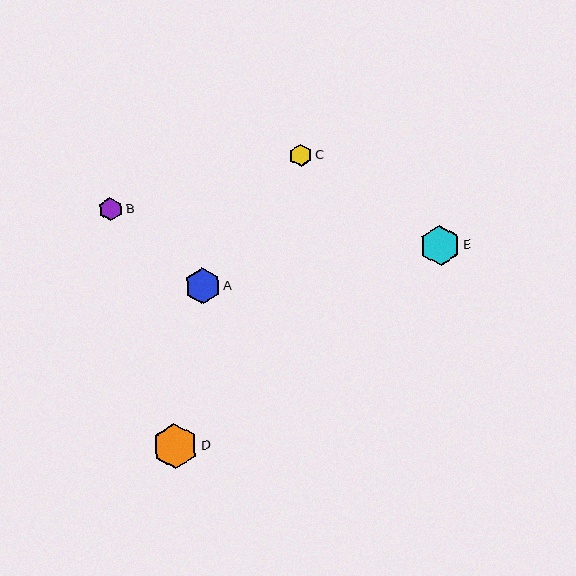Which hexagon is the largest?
Hexagon D is the largest with a size of approximately 46 pixels.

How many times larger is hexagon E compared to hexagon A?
Hexagon E is approximately 1.1 times the size of hexagon A.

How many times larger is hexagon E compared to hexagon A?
Hexagon E is approximately 1.1 times the size of hexagon A.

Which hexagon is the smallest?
Hexagon C is the smallest with a size of approximately 23 pixels.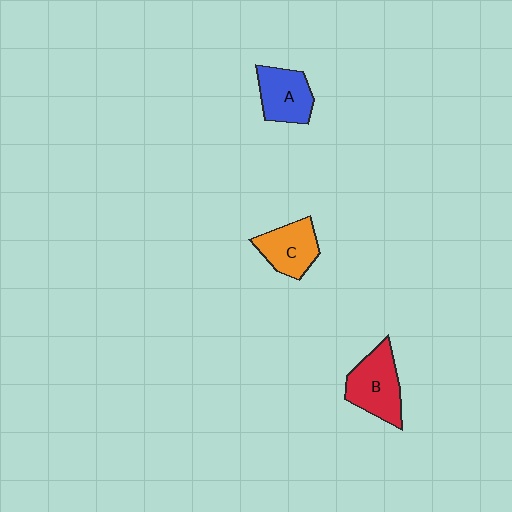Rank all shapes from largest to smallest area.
From largest to smallest: B (red), A (blue), C (orange).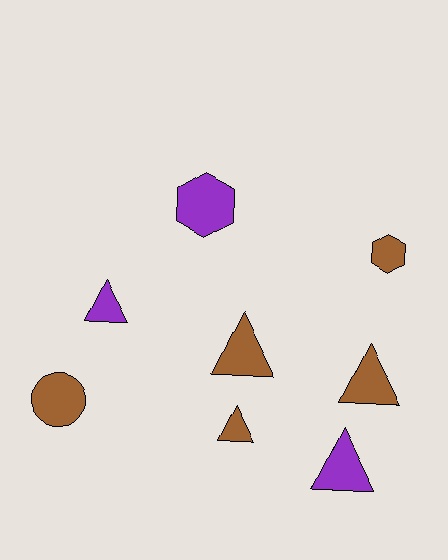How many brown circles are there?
There is 1 brown circle.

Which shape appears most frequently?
Triangle, with 5 objects.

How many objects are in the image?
There are 8 objects.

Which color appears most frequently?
Brown, with 5 objects.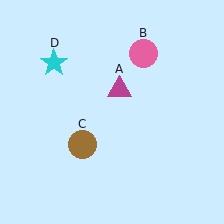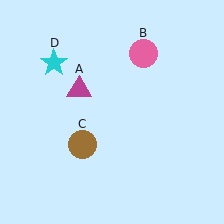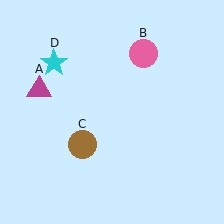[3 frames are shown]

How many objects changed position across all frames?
1 object changed position: magenta triangle (object A).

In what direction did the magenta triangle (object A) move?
The magenta triangle (object A) moved left.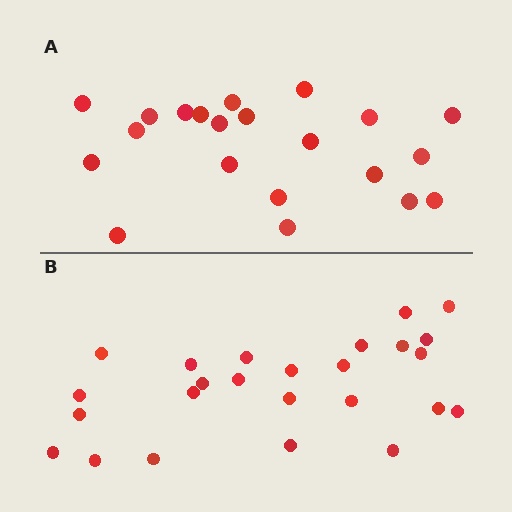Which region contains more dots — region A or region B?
Region B (the bottom region) has more dots.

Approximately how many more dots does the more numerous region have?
Region B has about 4 more dots than region A.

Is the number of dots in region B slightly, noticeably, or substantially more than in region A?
Region B has only slightly more — the two regions are fairly close. The ratio is roughly 1.2 to 1.